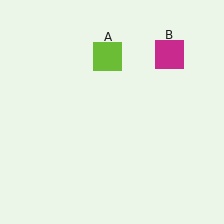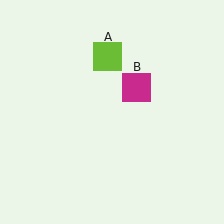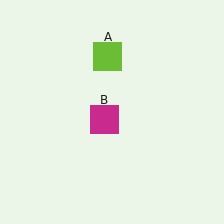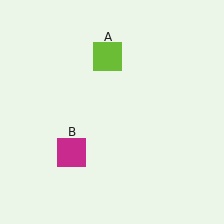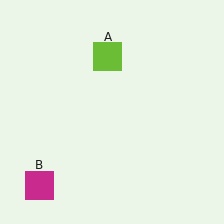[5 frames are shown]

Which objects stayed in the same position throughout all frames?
Lime square (object A) remained stationary.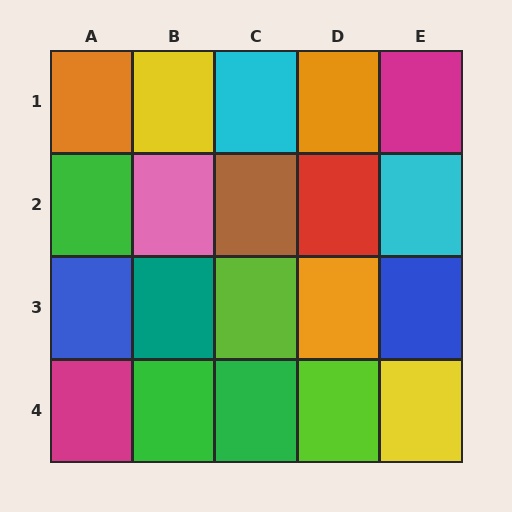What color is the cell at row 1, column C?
Cyan.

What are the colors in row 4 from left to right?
Magenta, green, green, lime, yellow.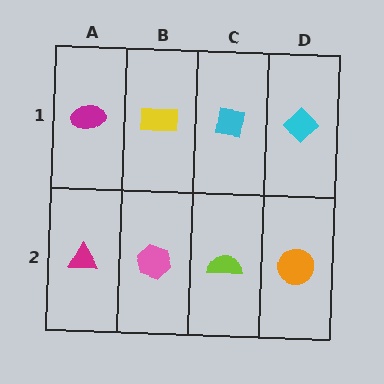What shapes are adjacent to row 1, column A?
A magenta triangle (row 2, column A), a yellow rectangle (row 1, column B).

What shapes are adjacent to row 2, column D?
A cyan diamond (row 1, column D), a lime semicircle (row 2, column C).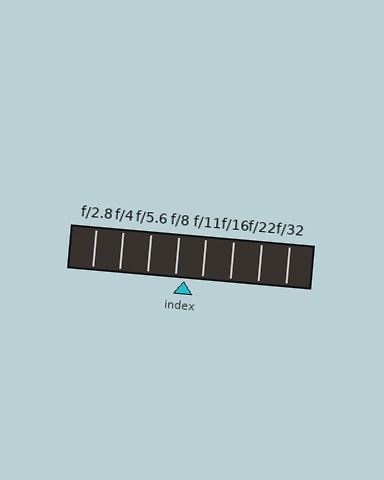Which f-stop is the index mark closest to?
The index mark is closest to f/8.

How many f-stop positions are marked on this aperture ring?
There are 8 f-stop positions marked.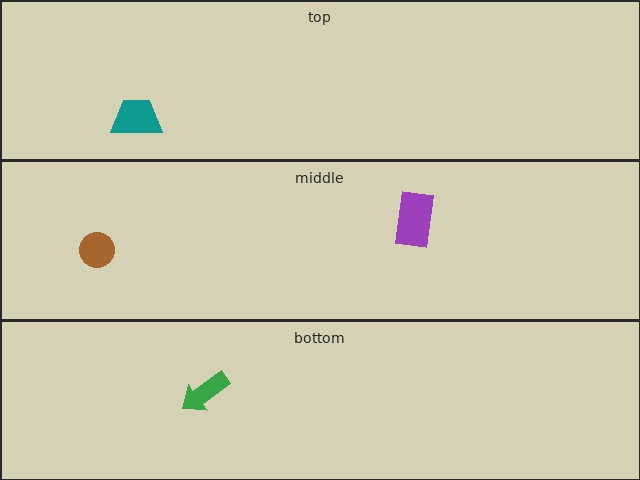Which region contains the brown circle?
The middle region.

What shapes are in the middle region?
The purple rectangle, the brown circle.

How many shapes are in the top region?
1.